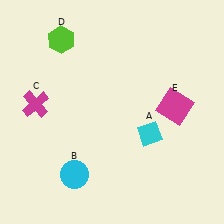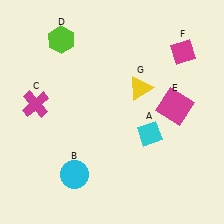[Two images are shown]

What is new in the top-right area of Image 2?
A yellow triangle (G) was added in the top-right area of Image 2.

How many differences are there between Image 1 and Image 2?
There are 2 differences between the two images.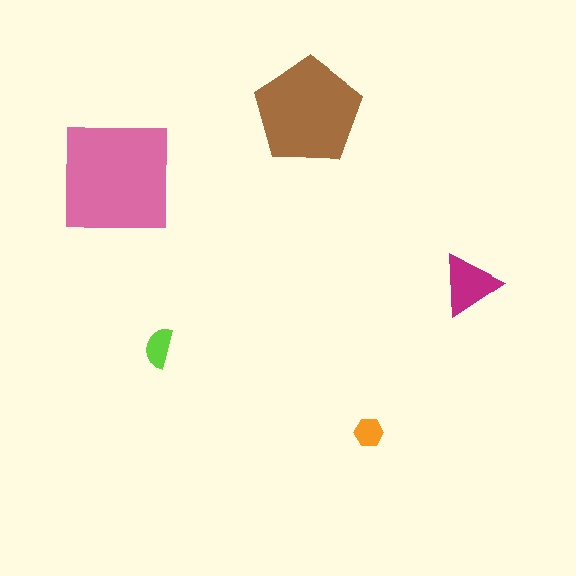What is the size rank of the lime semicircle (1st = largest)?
4th.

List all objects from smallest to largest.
The orange hexagon, the lime semicircle, the magenta triangle, the brown pentagon, the pink square.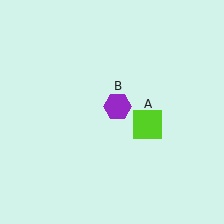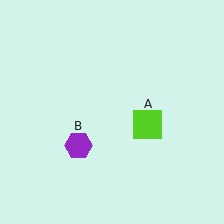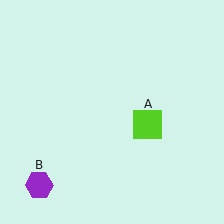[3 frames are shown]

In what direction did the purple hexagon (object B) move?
The purple hexagon (object B) moved down and to the left.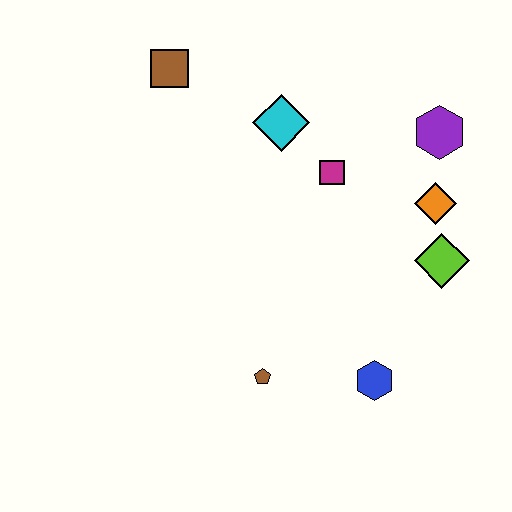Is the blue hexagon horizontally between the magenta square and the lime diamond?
Yes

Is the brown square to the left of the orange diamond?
Yes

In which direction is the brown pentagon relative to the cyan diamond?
The brown pentagon is below the cyan diamond.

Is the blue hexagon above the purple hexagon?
No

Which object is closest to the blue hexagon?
The brown pentagon is closest to the blue hexagon.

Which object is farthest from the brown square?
The blue hexagon is farthest from the brown square.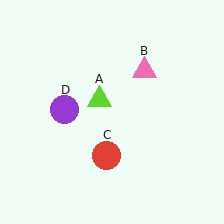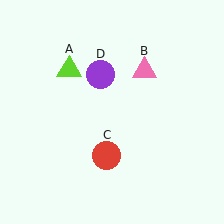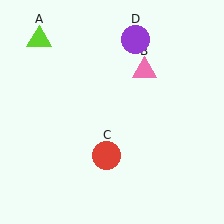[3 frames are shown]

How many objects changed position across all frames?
2 objects changed position: lime triangle (object A), purple circle (object D).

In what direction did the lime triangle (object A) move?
The lime triangle (object A) moved up and to the left.